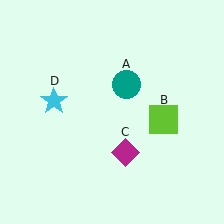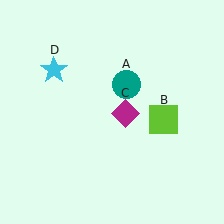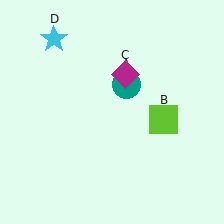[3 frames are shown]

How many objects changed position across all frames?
2 objects changed position: magenta diamond (object C), cyan star (object D).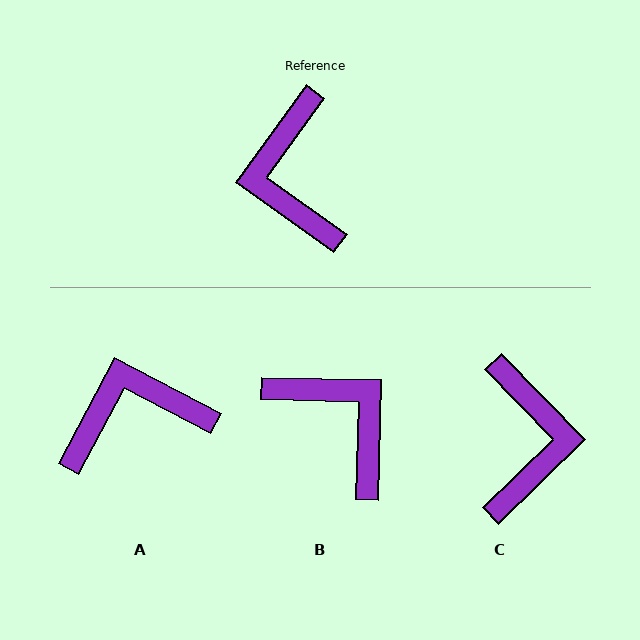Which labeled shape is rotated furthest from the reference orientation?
C, about 170 degrees away.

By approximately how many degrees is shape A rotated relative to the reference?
Approximately 82 degrees clockwise.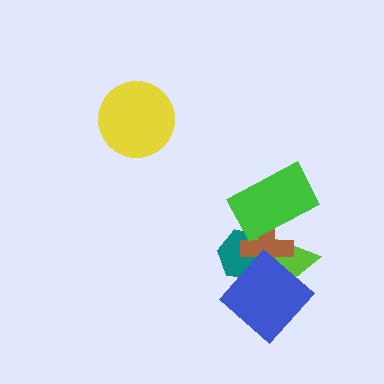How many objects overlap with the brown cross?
4 objects overlap with the brown cross.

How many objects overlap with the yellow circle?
0 objects overlap with the yellow circle.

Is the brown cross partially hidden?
Yes, it is partially covered by another shape.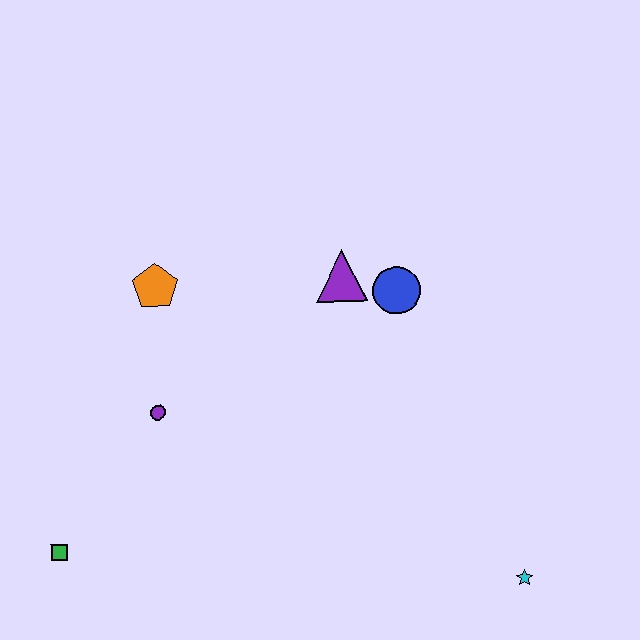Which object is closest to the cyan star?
The blue circle is closest to the cyan star.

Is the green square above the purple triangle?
No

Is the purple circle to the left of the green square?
No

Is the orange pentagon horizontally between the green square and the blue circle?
Yes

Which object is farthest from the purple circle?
The cyan star is farthest from the purple circle.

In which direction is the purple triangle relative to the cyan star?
The purple triangle is above the cyan star.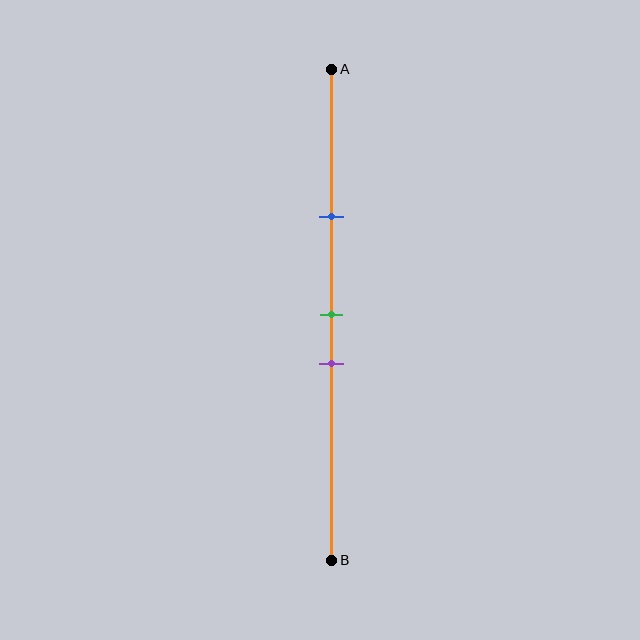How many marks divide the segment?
There are 3 marks dividing the segment.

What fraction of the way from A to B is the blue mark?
The blue mark is approximately 30% (0.3) of the way from A to B.